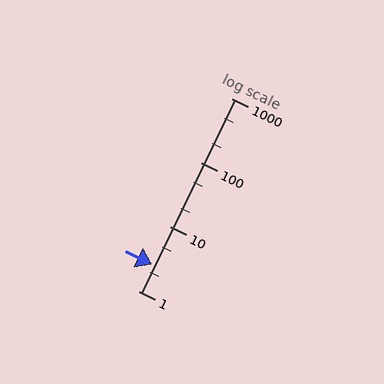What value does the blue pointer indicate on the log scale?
The pointer indicates approximately 2.6.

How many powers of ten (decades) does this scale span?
The scale spans 3 decades, from 1 to 1000.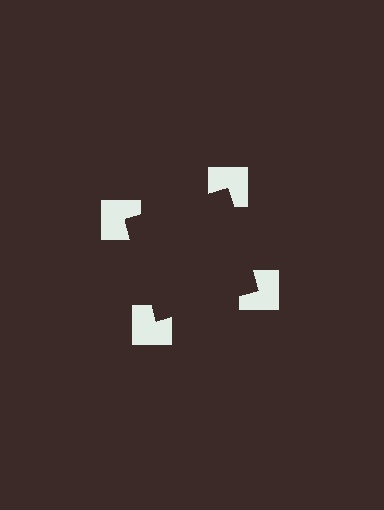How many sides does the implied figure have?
4 sides.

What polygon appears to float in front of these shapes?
An illusory square — its edges are inferred from the aligned wedge cuts in the notched squares, not physically drawn.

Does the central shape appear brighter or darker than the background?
It typically appears slightly darker than the background, even though no actual brightness change is drawn.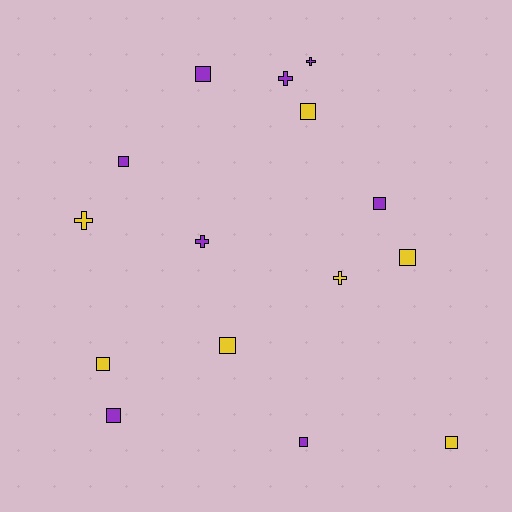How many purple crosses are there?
There are 3 purple crosses.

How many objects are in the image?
There are 15 objects.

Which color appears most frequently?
Purple, with 8 objects.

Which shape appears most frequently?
Square, with 10 objects.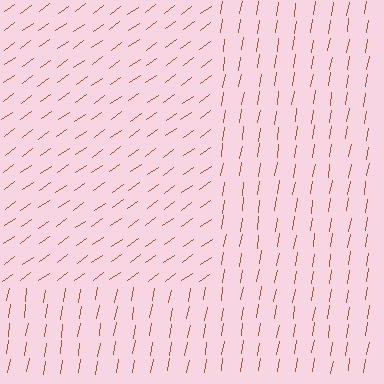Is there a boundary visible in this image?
Yes, there is a texture boundary formed by a change in line orientation.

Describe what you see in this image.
The image is filled with small brown line segments. A rectangle region in the image has lines oriented differently from the surrounding lines, creating a visible texture boundary.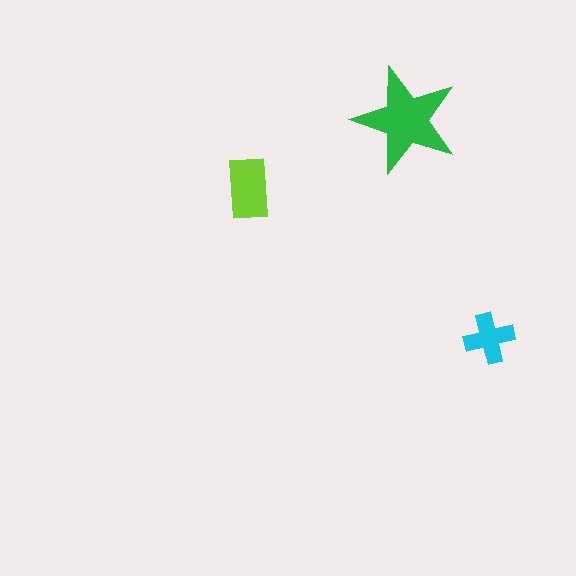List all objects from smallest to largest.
The cyan cross, the lime rectangle, the green star.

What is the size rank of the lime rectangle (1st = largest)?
2nd.